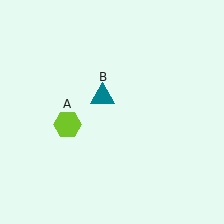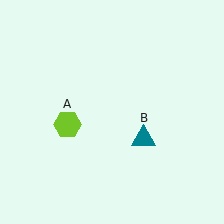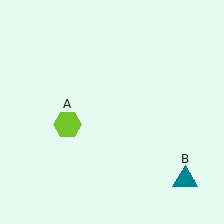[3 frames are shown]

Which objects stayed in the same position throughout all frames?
Lime hexagon (object A) remained stationary.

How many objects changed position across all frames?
1 object changed position: teal triangle (object B).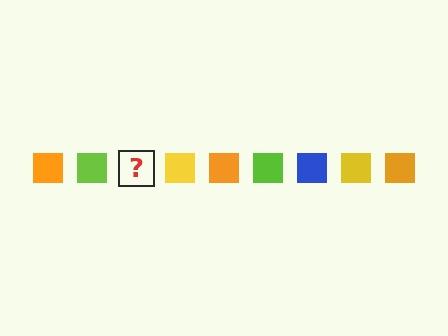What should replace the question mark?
The question mark should be replaced with a blue square.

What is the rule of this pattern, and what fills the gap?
The rule is that the pattern cycles through orange, lime, blue, yellow squares. The gap should be filled with a blue square.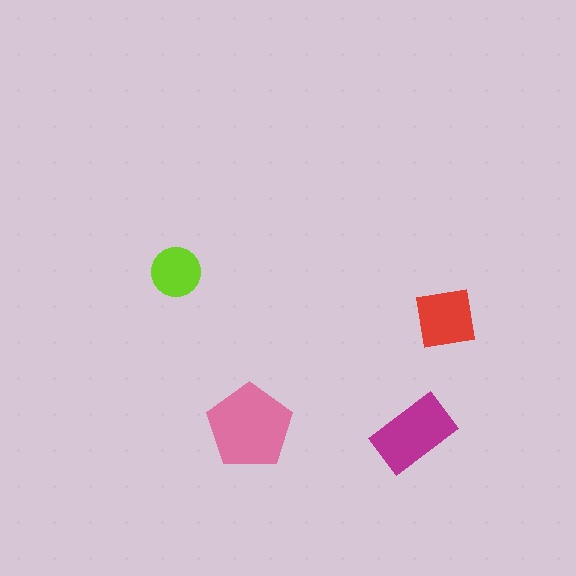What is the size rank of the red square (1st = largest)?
3rd.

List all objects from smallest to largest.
The lime circle, the red square, the magenta rectangle, the pink pentagon.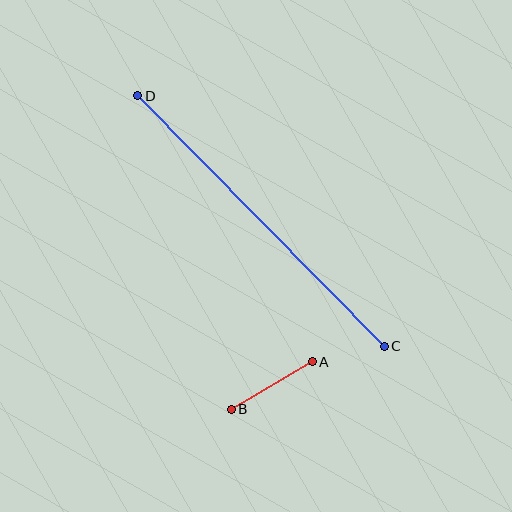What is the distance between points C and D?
The distance is approximately 352 pixels.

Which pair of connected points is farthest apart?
Points C and D are farthest apart.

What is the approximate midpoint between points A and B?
The midpoint is at approximately (272, 386) pixels.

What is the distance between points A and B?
The distance is approximately 94 pixels.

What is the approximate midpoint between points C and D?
The midpoint is at approximately (261, 221) pixels.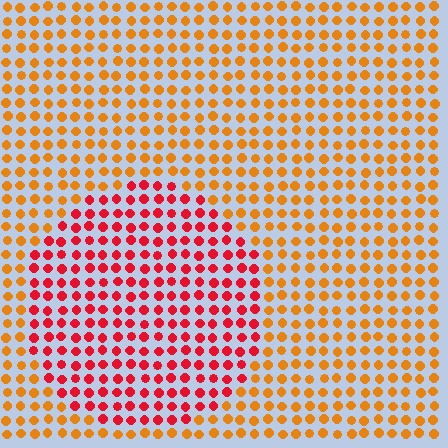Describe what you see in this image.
The image is filled with small orange elements in a uniform arrangement. A circle-shaped region is visible where the elements are tinted to a slightly different hue, forming a subtle color boundary.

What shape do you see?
I see a circle.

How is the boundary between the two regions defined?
The boundary is defined purely by a slight shift in hue (about 40 degrees). Spacing, size, and orientation are identical on both sides.